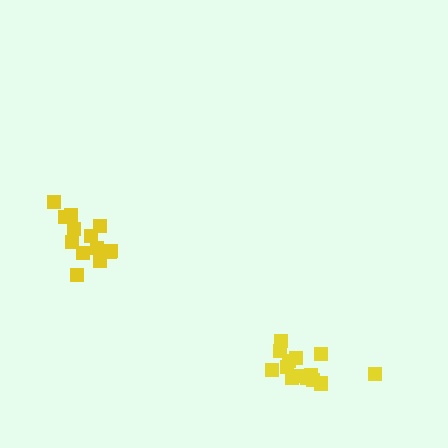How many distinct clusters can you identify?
There are 2 distinct clusters.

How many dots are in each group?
Group 1: 13 dots, Group 2: 14 dots (27 total).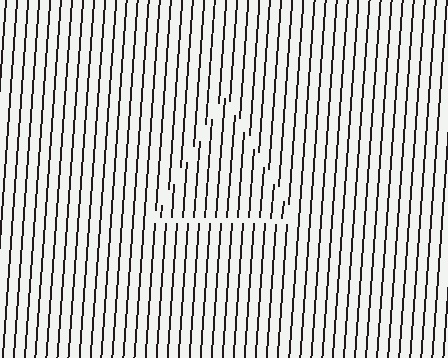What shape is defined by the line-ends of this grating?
An illusory triangle. The interior of the shape contains the same grating, shifted by half a period — the contour is defined by the phase discontinuity where line-ends from the inner and outer gratings abut.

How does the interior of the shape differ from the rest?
The interior of the shape contains the same grating, shifted by half a period — the contour is defined by the phase discontinuity where line-ends from the inner and outer gratings abut.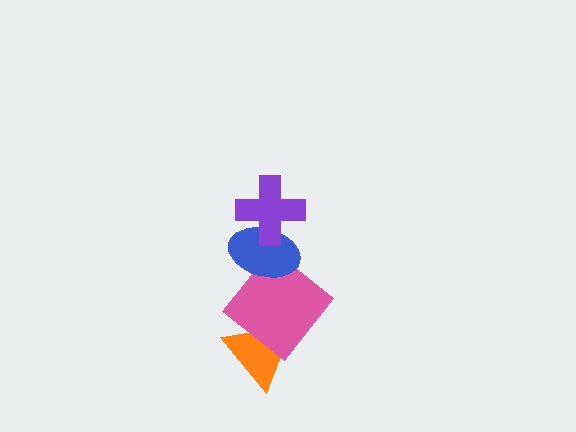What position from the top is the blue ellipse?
The blue ellipse is 2nd from the top.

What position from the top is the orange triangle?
The orange triangle is 4th from the top.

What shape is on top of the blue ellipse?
The purple cross is on top of the blue ellipse.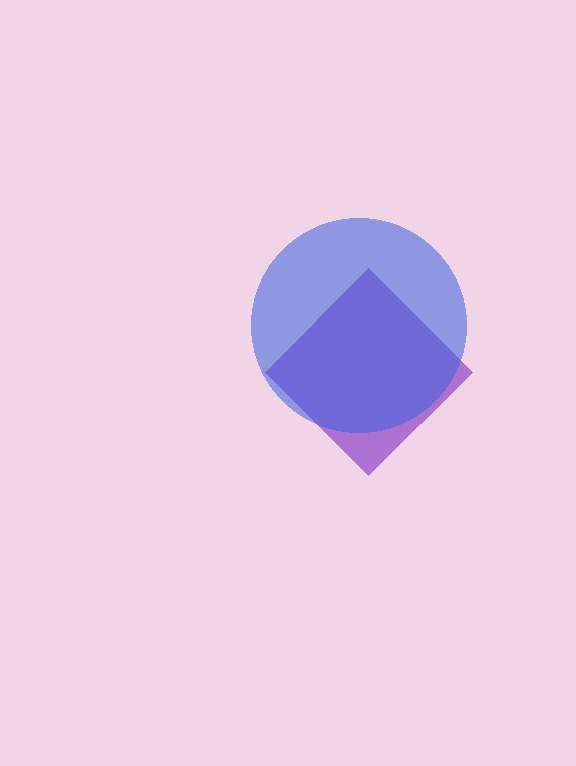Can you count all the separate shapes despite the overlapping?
Yes, there are 2 separate shapes.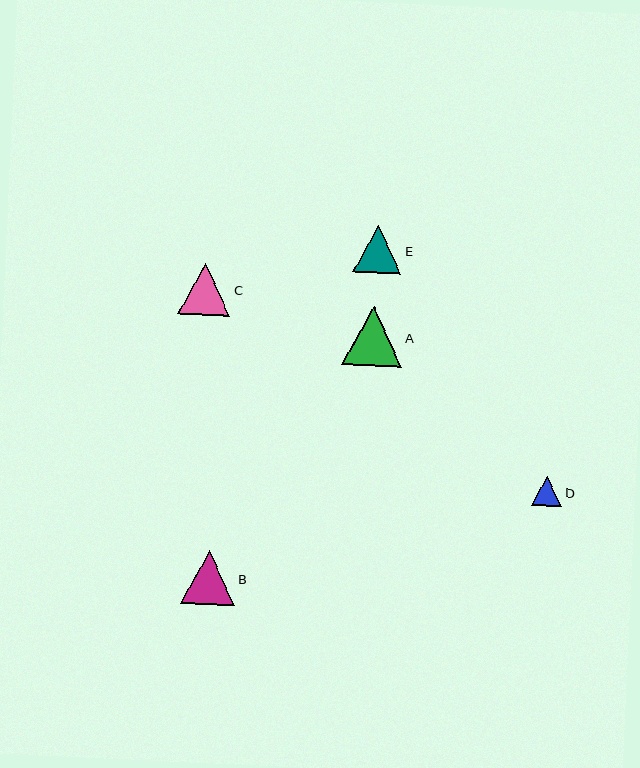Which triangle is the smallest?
Triangle D is the smallest with a size of approximately 30 pixels.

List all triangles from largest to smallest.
From largest to smallest: A, B, C, E, D.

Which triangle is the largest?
Triangle A is the largest with a size of approximately 59 pixels.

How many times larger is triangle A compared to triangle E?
Triangle A is approximately 1.2 times the size of triangle E.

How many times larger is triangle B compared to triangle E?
Triangle B is approximately 1.1 times the size of triangle E.